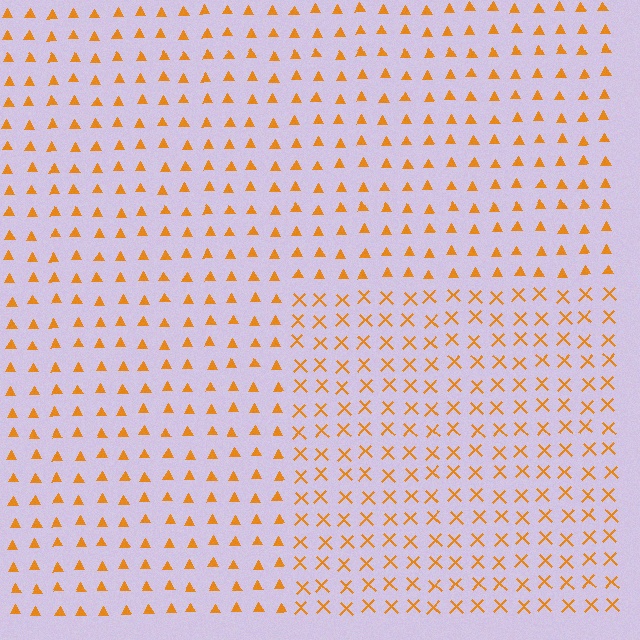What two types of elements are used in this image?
The image uses X marks inside the rectangle region and triangles outside it.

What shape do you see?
I see a rectangle.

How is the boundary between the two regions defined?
The boundary is defined by a change in element shape: X marks inside vs. triangles outside. All elements share the same color and spacing.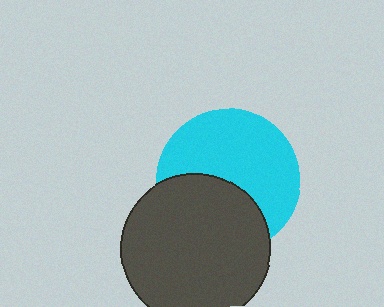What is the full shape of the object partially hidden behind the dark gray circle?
The partially hidden object is a cyan circle.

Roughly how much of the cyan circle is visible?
About half of it is visible (roughly 60%).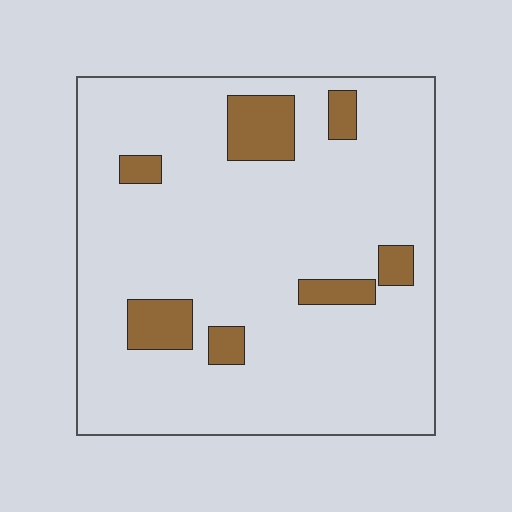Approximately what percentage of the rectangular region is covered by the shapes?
Approximately 10%.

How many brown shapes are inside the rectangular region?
7.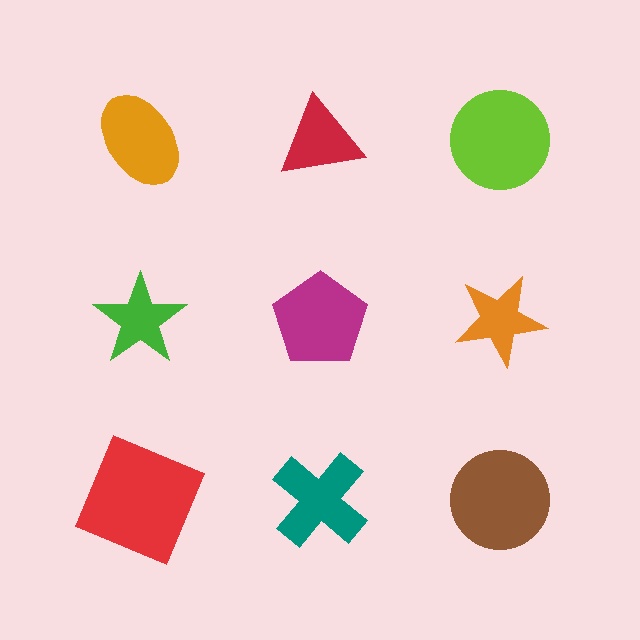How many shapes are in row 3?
3 shapes.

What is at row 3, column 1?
A red square.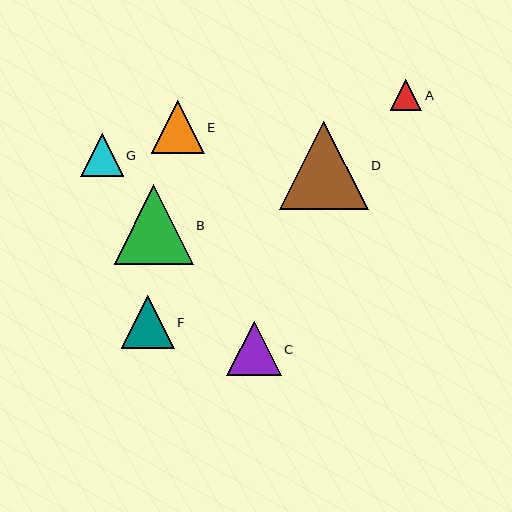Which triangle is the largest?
Triangle D is the largest with a size of approximately 89 pixels.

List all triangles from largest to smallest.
From largest to smallest: D, B, C, F, E, G, A.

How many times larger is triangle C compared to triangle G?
Triangle C is approximately 1.3 times the size of triangle G.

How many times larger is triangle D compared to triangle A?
Triangle D is approximately 2.8 times the size of triangle A.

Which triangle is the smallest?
Triangle A is the smallest with a size of approximately 32 pixels.